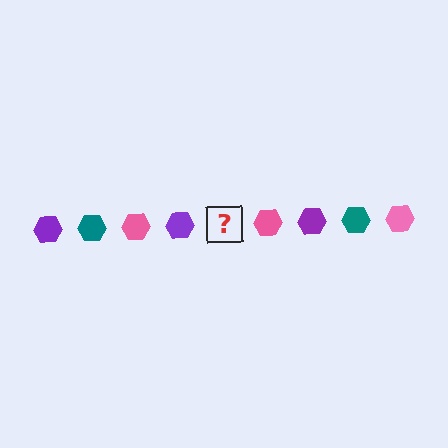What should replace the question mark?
The question mark should be replaced with a teal hexagon.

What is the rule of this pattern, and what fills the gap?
The rule is that the pattern cycles through purple, teal, pink hexagons. The gap should be filled with a teal hexagon.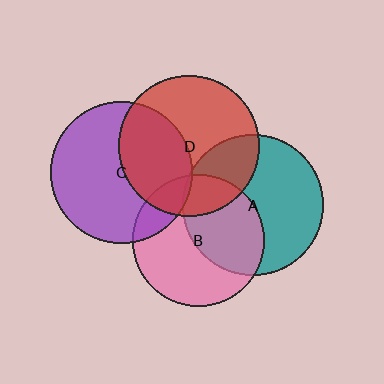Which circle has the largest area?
Circle C (purple).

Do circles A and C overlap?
Yes.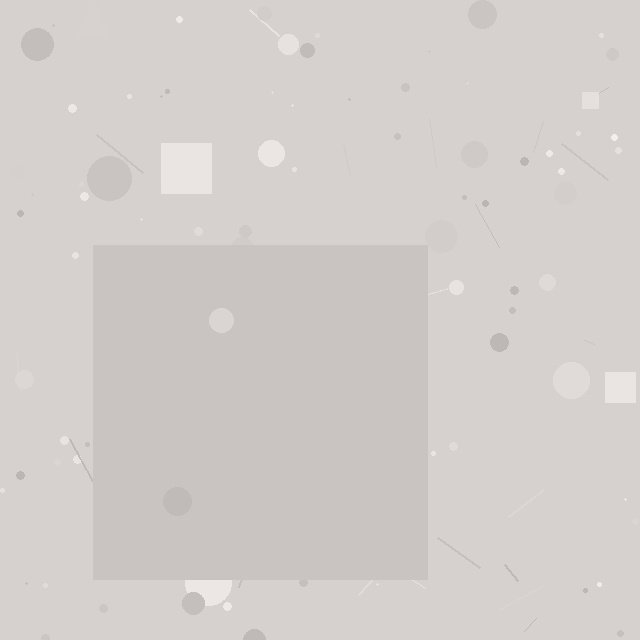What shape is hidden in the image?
A square is hidden in the image.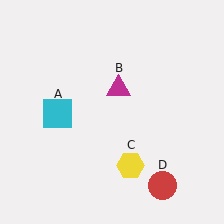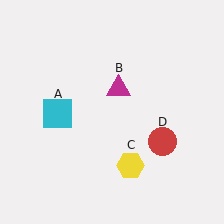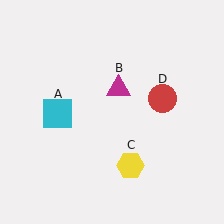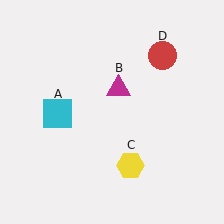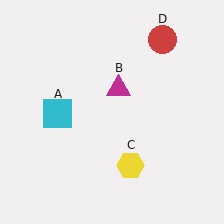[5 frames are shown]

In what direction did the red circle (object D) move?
The red circle (object D) moved up.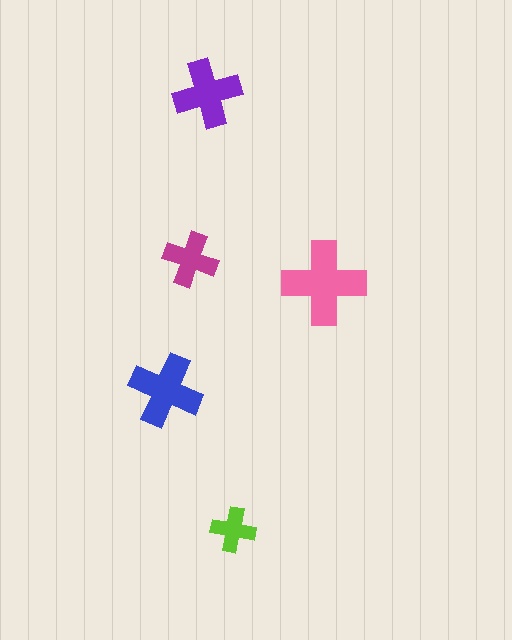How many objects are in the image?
There are 5 objects in the image.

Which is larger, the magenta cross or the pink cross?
The pink one.